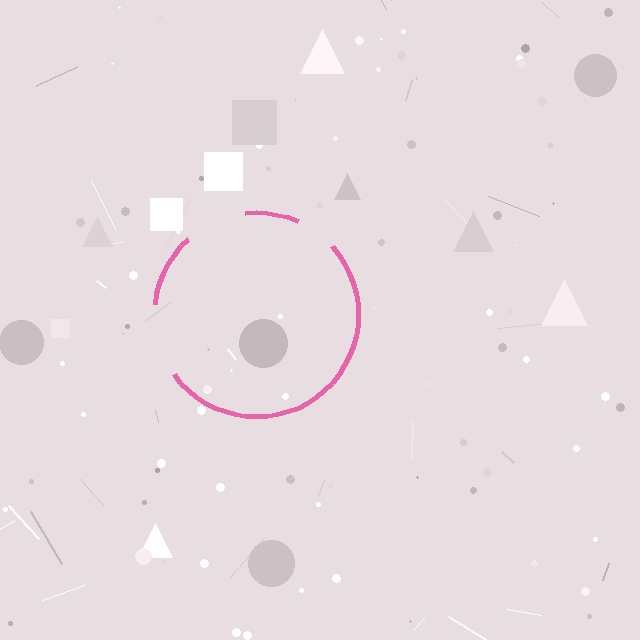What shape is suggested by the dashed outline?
The dashed outline suggests a circle.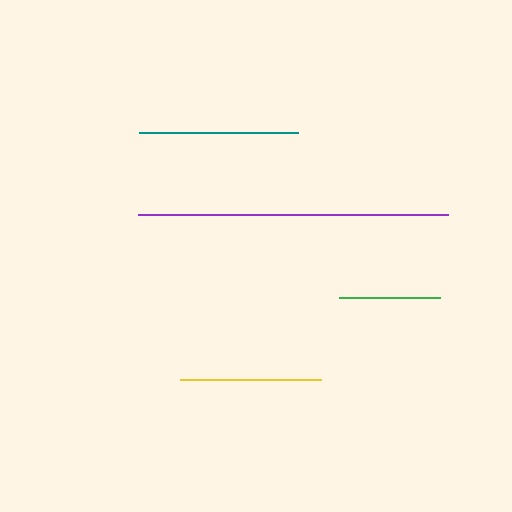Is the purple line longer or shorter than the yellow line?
The purple line is longer than the yellow line.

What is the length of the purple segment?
The purple segment is approximately 310 pixels long.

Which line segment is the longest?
The purple line is the longest at approximately 310 pixels.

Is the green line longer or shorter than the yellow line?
The yellow line is longer than the green line.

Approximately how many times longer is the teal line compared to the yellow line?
The teal line is approximately 1.1 times the length of the yellow line.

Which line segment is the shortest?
The green line is the shortest at approximately 101 pixels.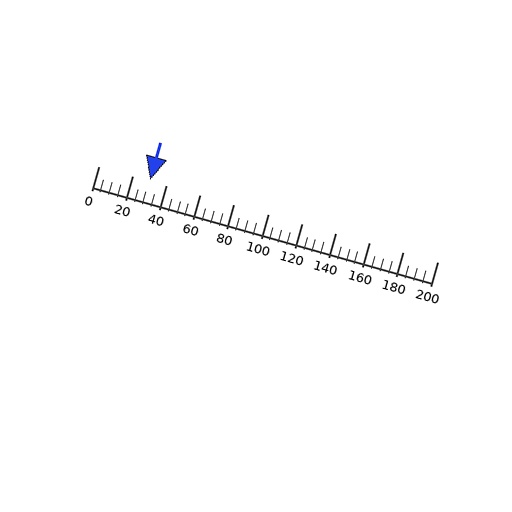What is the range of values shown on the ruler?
The ruler shows values from 0 to 200.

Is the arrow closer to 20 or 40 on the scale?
The arrow is closer to 40.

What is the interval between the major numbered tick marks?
The major tick marks are spaced 20 units apart.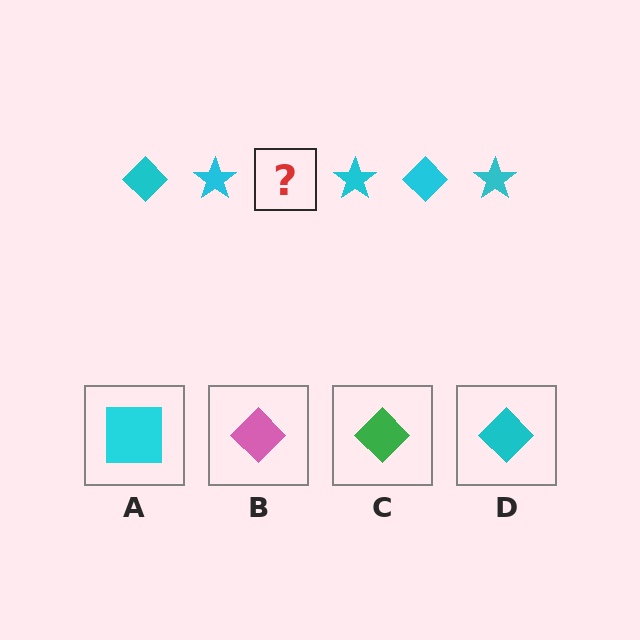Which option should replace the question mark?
Option D.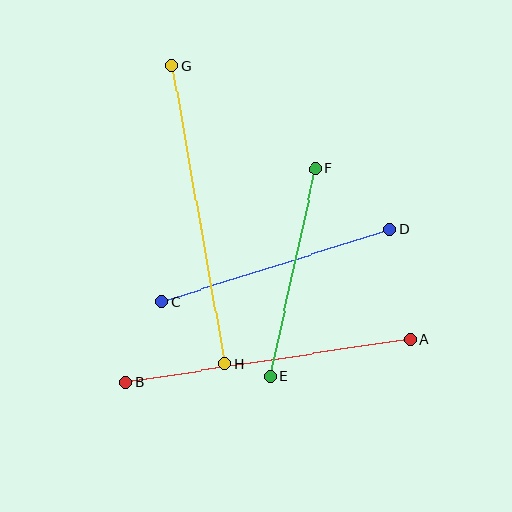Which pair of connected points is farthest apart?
Points G and H are farthest apart.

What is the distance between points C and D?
The distance is approximately 238 pixels.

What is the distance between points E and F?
The distance is approximately 212 pixels.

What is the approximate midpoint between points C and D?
The midpoint is at approximately (276, 265) pixels.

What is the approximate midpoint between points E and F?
The midpoint is at approximately (293, 273) pixels.